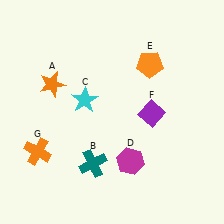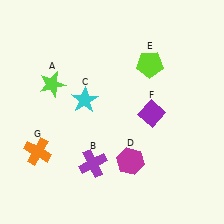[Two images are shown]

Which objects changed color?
A changed from orange to lime. B changed from teal to purple. E changed from orange to lime.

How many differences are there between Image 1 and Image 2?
There are 3 differences between the two images.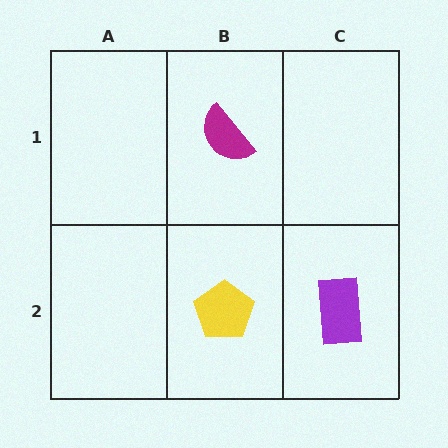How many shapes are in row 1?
1 shape.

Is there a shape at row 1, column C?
No, that cell is empty.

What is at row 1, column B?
A magenta semicircle.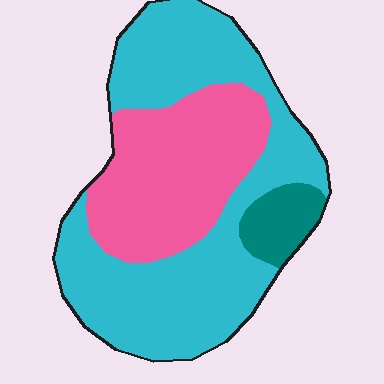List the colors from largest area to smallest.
From largest to smallest: cyan, pink, teal.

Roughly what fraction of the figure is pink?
Pink takes up about one third (1/3) of the figure.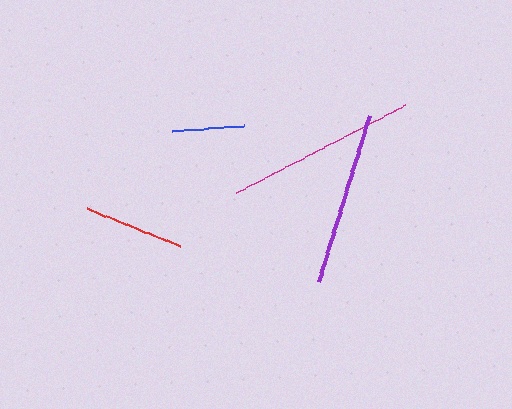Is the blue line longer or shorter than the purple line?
The purple line is longer than the blue line.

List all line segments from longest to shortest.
From longest to shortest: magenta, purple, red, blue.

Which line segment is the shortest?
The blue line is the shortest at approximately 72 pixels.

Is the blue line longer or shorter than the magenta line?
The magenta line is longer than the blue line.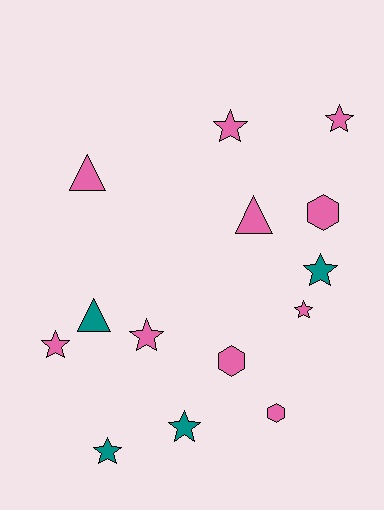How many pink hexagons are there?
There are 3 pink hexagons.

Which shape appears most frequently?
Star, with 8 objects.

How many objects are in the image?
There are 14 objects.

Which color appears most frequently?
Pink, with 10 objects.